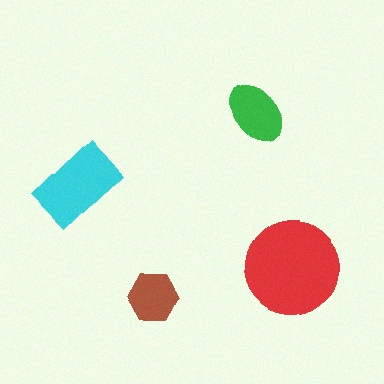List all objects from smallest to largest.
The brown hexagon, the green ellipse, the cyan rectangle, the red circle.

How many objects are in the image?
There are 4 objects in the image.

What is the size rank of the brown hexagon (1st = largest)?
4th.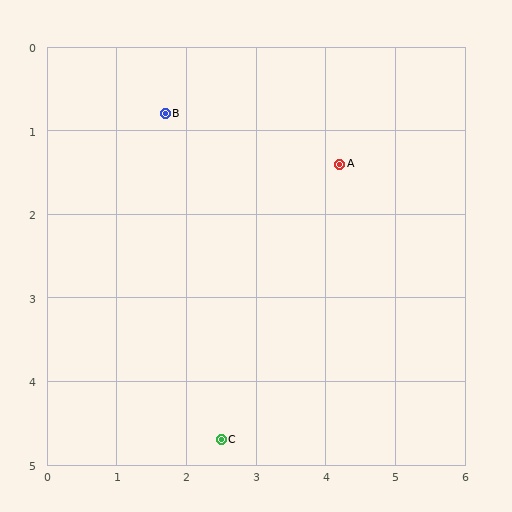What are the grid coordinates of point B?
Point B is at approximately (1.7, 0.8).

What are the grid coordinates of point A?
Point A is at approximately (4.2, 1.4).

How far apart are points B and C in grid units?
Points B and C are about 4.0 grid units apart.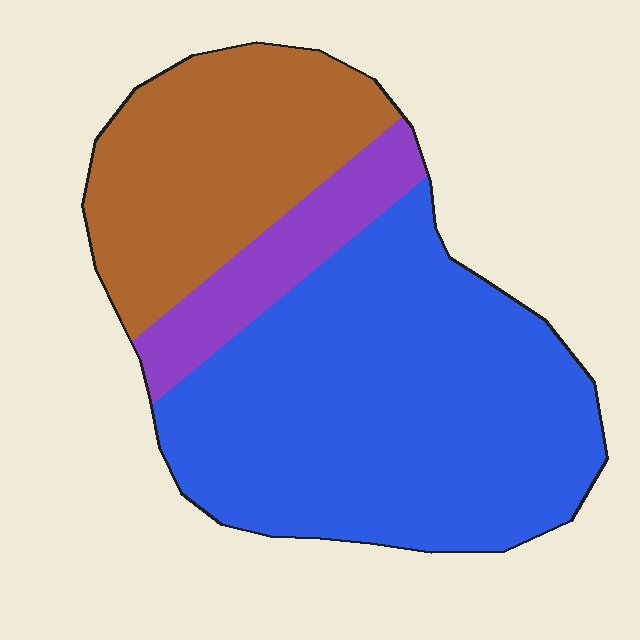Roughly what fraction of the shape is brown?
Brown covers around 30% of the shape.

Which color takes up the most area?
Blue, at roughly 60%.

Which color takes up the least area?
Purple, at roughly 10%.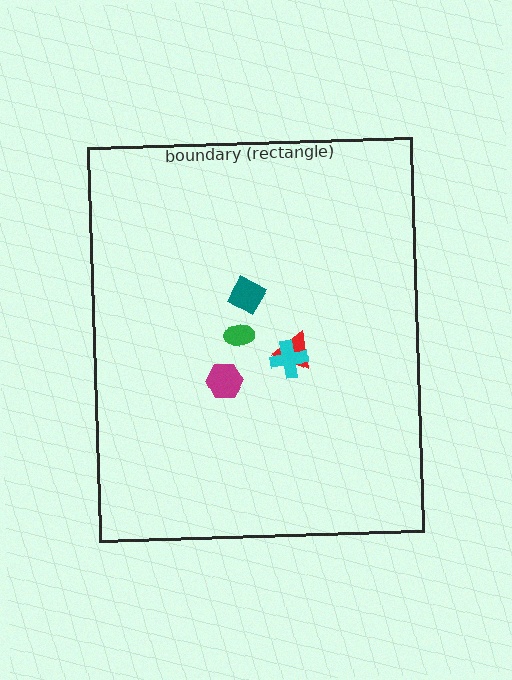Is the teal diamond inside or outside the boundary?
Inside.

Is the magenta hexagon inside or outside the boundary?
Inside.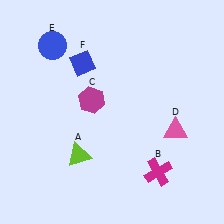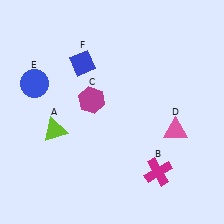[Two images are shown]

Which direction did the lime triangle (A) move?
The lime triangle (A) moved up.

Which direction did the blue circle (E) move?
The blue circle (E) moved down.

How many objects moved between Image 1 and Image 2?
2 objects moved between the two images.